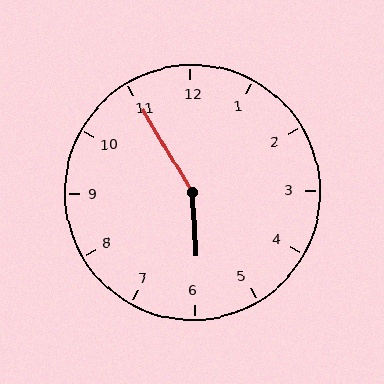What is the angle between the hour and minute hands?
Approximately 152 degrees.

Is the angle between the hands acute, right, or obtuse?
It is obtuse.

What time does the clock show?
5:55.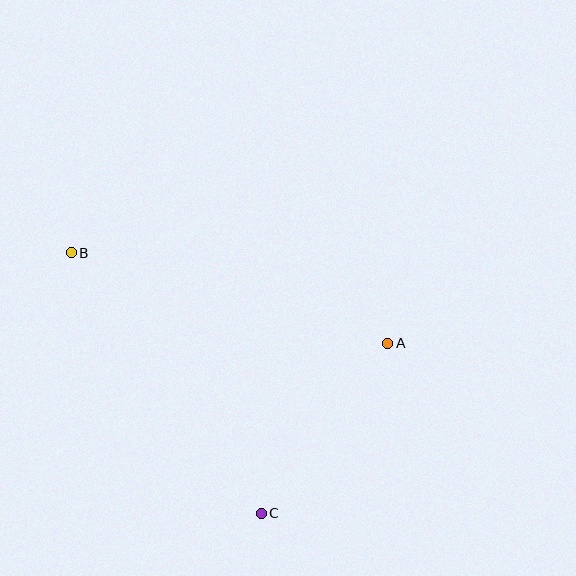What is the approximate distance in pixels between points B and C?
The distance between B and C is approximately 322 pixels.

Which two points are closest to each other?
Points A and C are closest to each other.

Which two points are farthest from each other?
Points A and B are farthest from each other.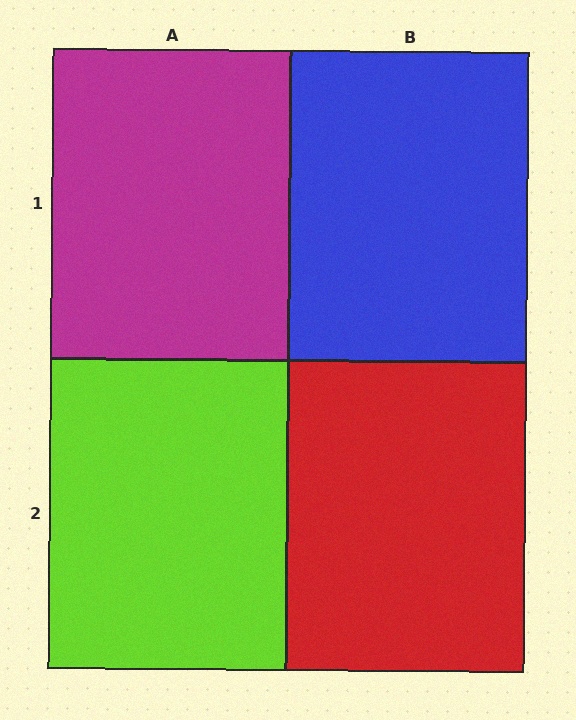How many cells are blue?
1 cell is blue.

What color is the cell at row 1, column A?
Magenta.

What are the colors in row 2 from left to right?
Lime, red.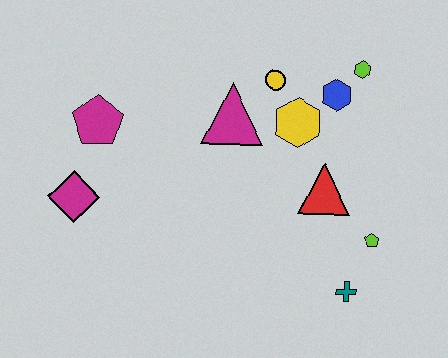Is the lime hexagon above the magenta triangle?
Yes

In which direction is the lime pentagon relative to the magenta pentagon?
The lime pentagon is to the right of the magenta pentagon.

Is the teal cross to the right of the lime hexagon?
No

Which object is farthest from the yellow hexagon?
The magenta diamond is farthest from the yellow hexagon.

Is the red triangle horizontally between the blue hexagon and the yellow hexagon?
Yes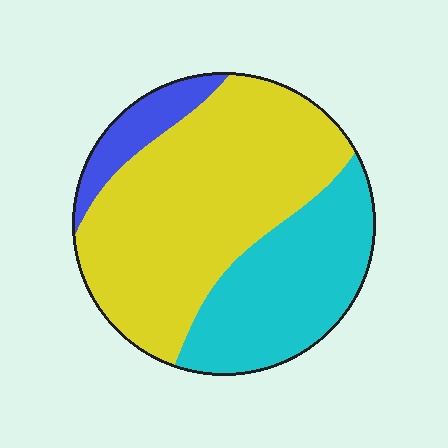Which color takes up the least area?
Blue, at roughly 10%.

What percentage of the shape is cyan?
Cyan takes up between a sixth and a third of the shape.